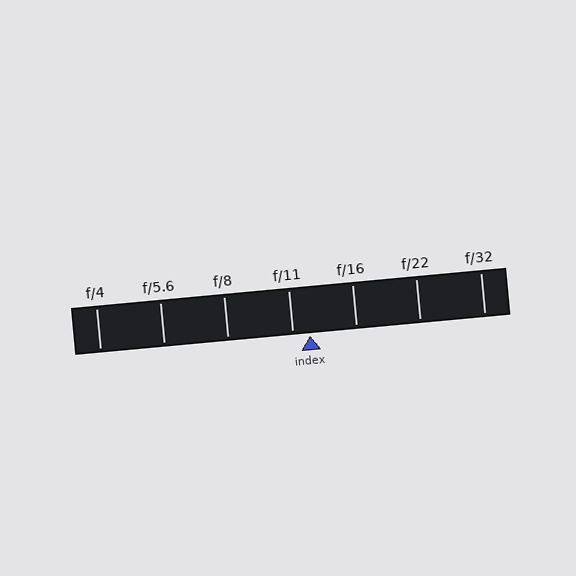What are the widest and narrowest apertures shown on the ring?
The widest aperture shown is f/4 and the narrowest is f/32.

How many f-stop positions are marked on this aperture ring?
There are 7 f-stop positions marked.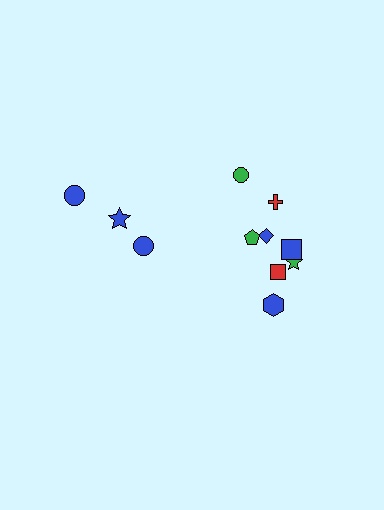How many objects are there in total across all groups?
There are 11 objects.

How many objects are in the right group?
There are 8 objects.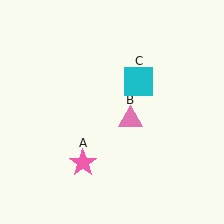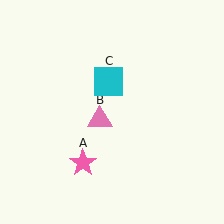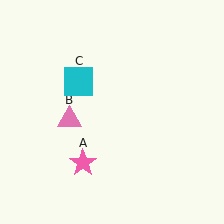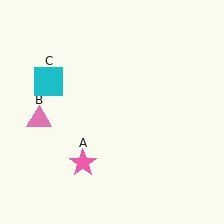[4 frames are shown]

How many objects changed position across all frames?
2 objects changed position: pink triangle (object B), cyan square (object C).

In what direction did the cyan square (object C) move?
The cyan square (object C) moved left.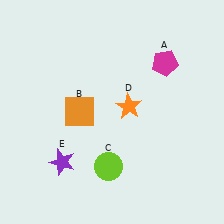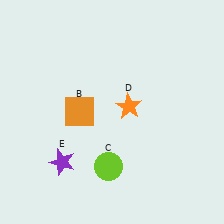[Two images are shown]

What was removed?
The magenta pentagon (A) was removed in Image 2.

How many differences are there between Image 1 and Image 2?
There is 1 difference between the two images.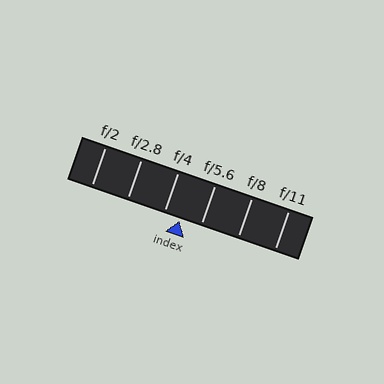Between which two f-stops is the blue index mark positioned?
The index mark is between f/4 and f/5.6.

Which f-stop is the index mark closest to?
The index mark is closest to f/4.